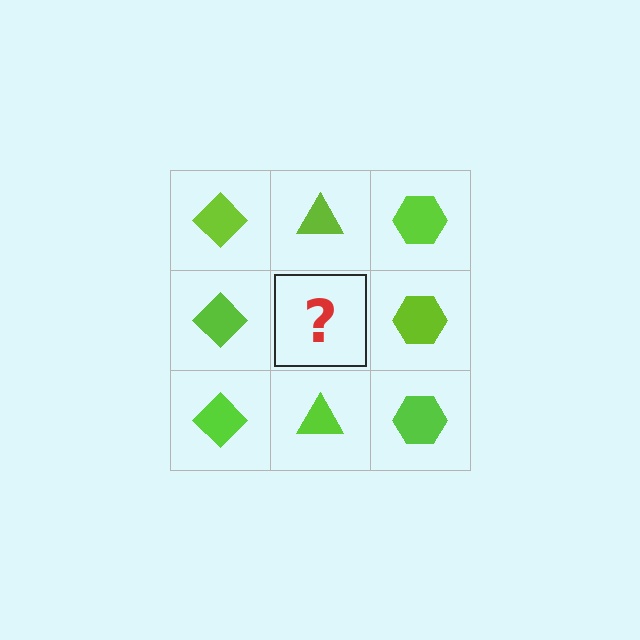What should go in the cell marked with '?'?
The missing cell should contain a lime triangle.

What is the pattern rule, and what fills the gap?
The rule is that each column has a consistent shape. The gap should be filled with a lime triangle.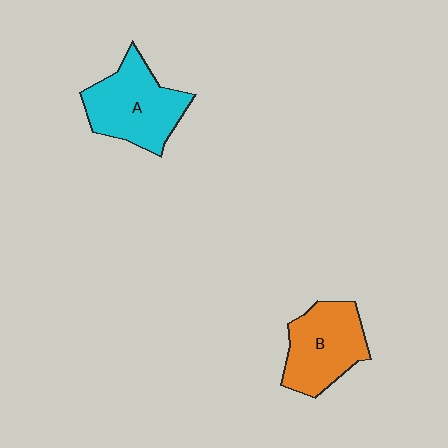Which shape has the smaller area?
Shape B (orange).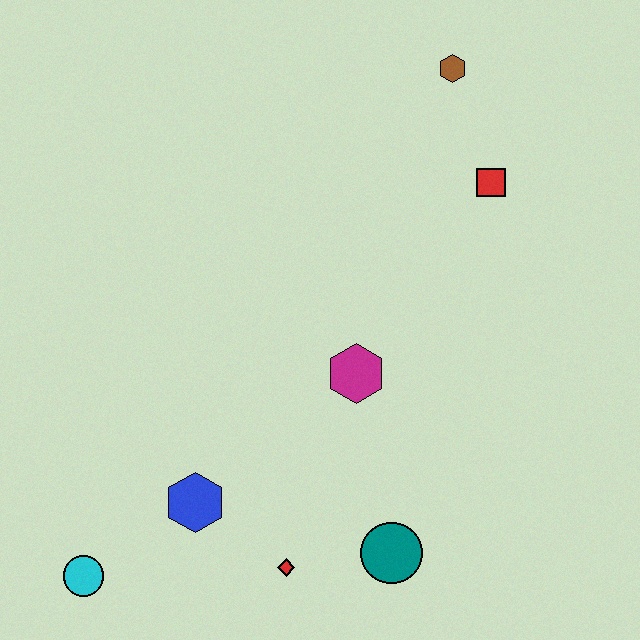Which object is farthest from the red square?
The cyan circle is farthest from the red square.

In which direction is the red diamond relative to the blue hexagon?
The red diamond is to the right of the blue hexagon.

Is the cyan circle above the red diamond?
No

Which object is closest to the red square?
The brown hexagon is closest to the red square.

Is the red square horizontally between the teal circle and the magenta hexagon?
No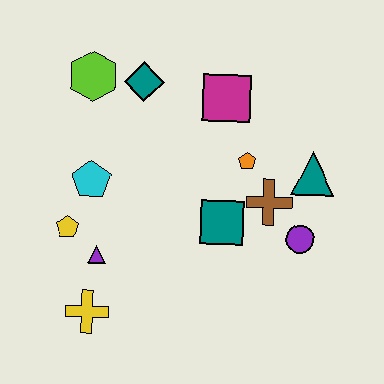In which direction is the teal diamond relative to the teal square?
The teal diamond is above the teal square.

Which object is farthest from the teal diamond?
The yellow cross is farthest from the teal diamond.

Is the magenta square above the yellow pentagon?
Yes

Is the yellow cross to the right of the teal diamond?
No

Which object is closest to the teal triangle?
The brown cross is closest to the teal triangle.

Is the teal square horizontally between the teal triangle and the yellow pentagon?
Yes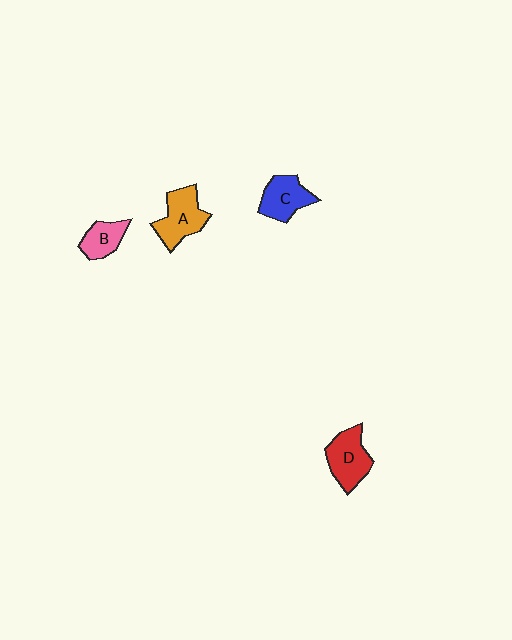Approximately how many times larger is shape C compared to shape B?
Approximately 1.3 times.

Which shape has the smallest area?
Shape B (pink).